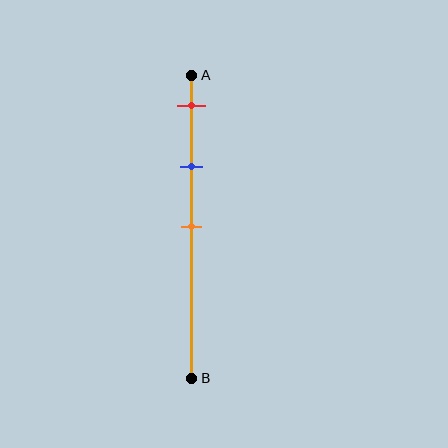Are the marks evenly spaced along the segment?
Yes, the marks are approximately evenly spaced.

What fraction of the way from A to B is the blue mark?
The blue mark is approximately 30% (0.3) of the way from A to B.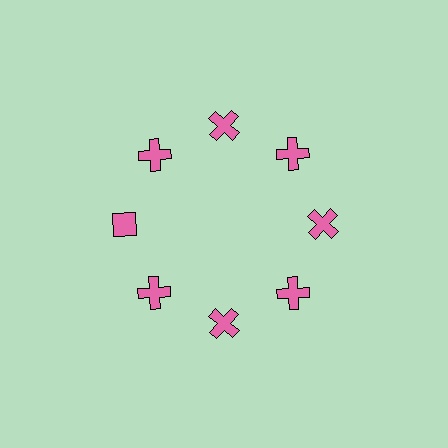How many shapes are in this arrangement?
There are 8 shapes arranged in a ring pattern.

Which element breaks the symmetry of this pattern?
The pink diamond at roughly the 9 o'clock position breaks the symmetry. All other shapes are pink crosses.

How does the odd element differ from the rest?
It has a different shape: diamond instead of cross.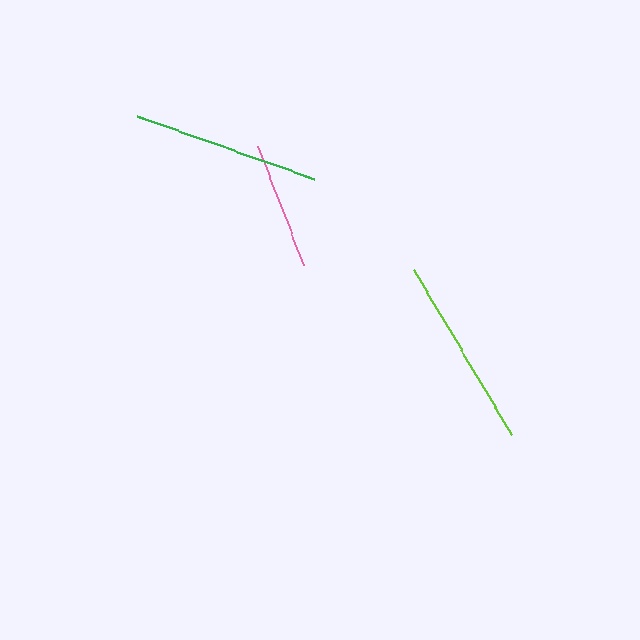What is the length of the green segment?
The green segment is approximately 189 pixels long.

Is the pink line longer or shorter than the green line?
The green line is longer than the pink line.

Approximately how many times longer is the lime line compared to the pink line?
The lime line is approximately 1.5 times the length of the pink line.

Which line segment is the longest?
The lime line is the longest at approximately 193 pixels.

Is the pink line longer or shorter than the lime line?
The lime line is longer than the pink line.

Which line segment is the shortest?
The pink line is the shortest at approximately 128 pixels.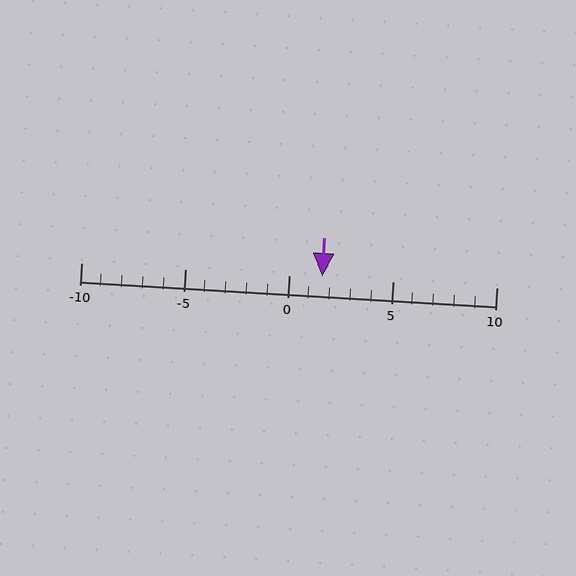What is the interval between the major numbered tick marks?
The major tick marks are spaced 5 units apart.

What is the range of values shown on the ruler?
The ruler shows values from -10 to 10.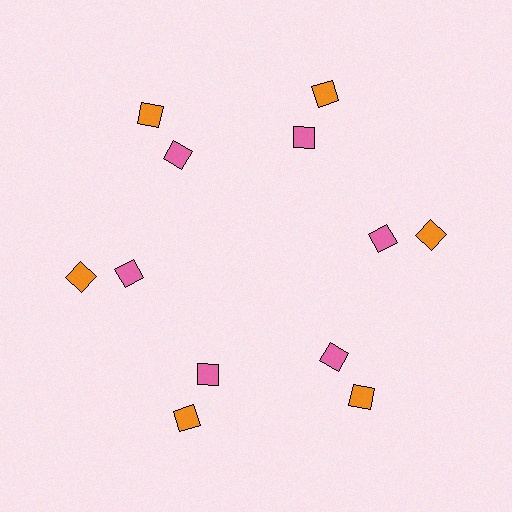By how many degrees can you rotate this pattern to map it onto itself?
The pattern maps onto itself every 60 degrees of rotation.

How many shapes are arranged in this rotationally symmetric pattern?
There are 12 shapes, arranged in 6 groups of 2.